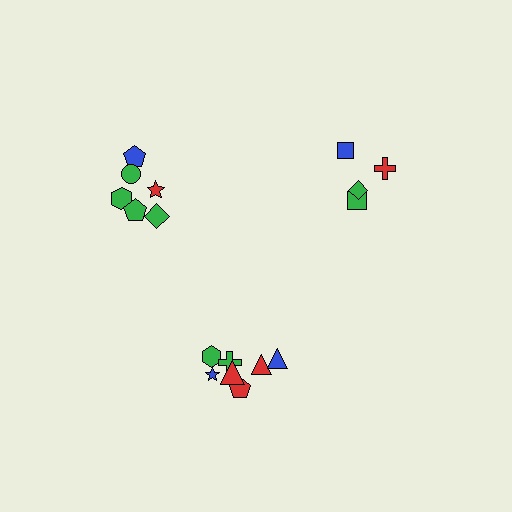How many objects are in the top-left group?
There are 6 objects.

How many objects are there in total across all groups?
There are 17 objects.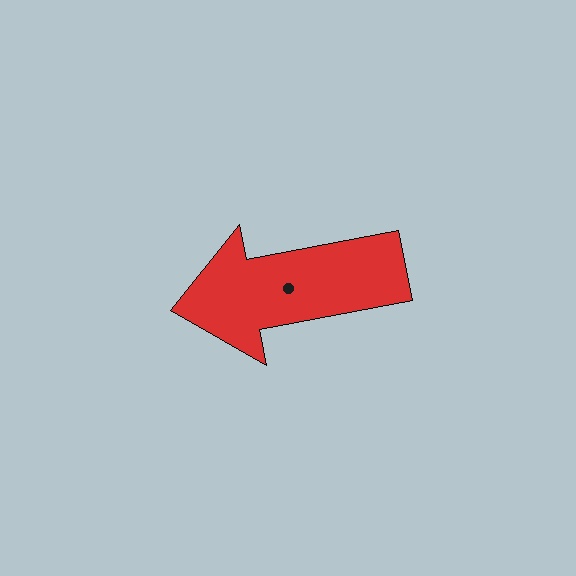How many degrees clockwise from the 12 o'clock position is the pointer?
Approximately 259 degrees.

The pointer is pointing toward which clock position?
Roughly 9 o'clock.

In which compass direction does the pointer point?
West.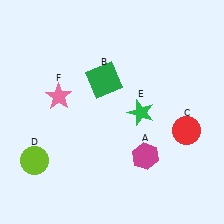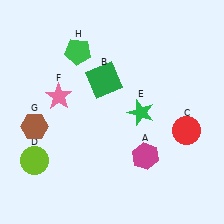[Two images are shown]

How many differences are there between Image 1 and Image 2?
There are 2 differences between the two images.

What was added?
A brown hexagon (G), a green pentagon (H) were added in Image 2.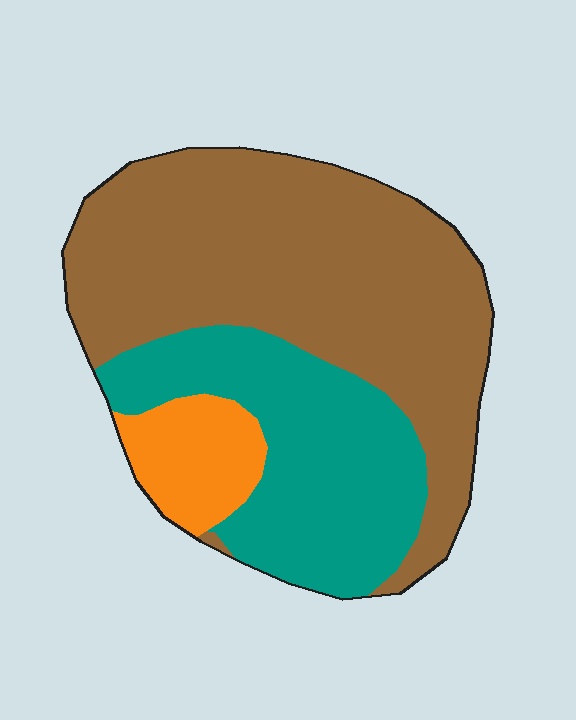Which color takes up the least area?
Orange, at roughly 10%.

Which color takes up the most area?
Brown, at roughly 60%.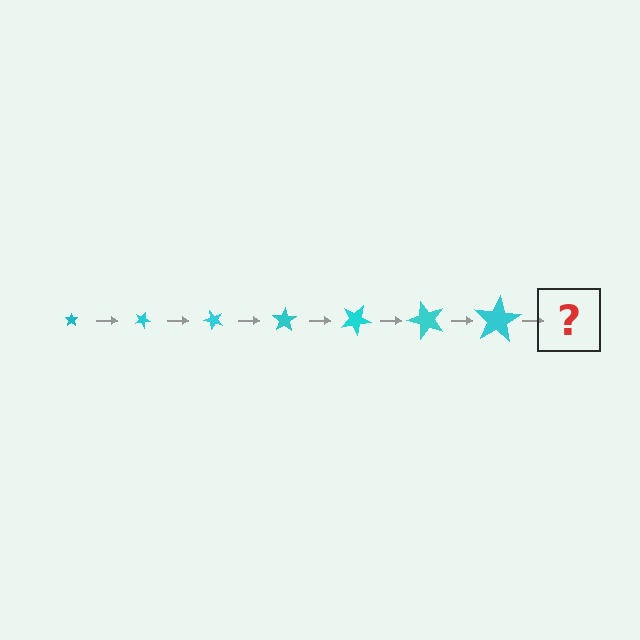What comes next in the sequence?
The next element should be a star, larger than the previous one and rotated 175 degrees from the start.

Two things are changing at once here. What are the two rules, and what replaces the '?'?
The two rules are that the star grows larger each step and it rotates 25 degrees each step. The '?' should be a star, larger than the previous one and rotated 175 degrees from the start.